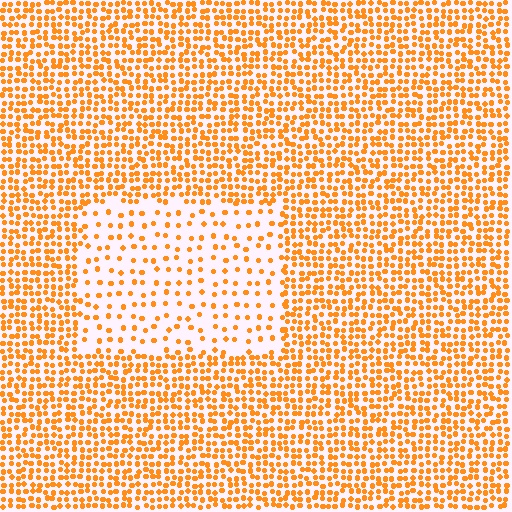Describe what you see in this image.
The image contains small orange elements arranged at two different densities. A rectangle-shaped region is visible where the elements are less densely packed than the surrounding area.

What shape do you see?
I see a rectangle.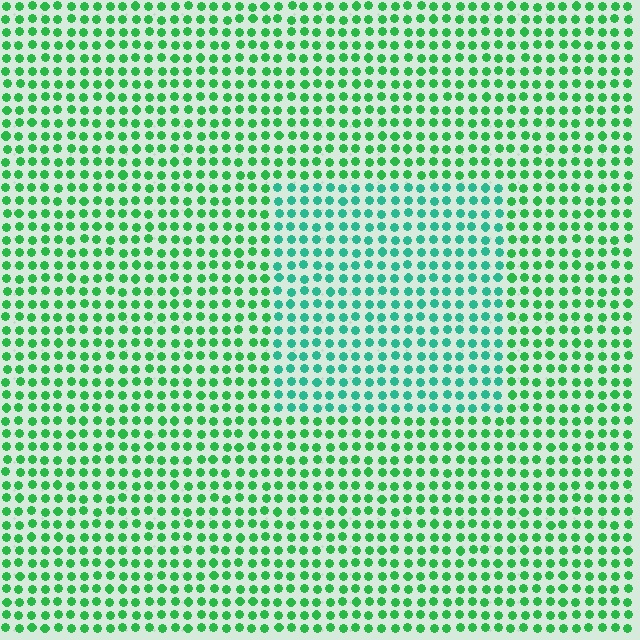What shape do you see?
I see a rectangle.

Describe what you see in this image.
The image is filled with small green elements in a uniform arrangement. A rectangle-shaped region is visible where the elements are tinted to a slightly different hue, forming a subtle color boundary.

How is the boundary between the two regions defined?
The boundary is defined purely by a slight shift in hue (about 31 degrees). Spacing, size, and orientation are identical on both sides.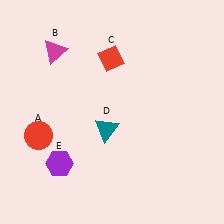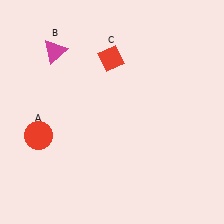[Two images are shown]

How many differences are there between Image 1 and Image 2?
There are 2 differences between the two images.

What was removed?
The teal triangle (D), the purple hexagon (E) were removed in Image 2.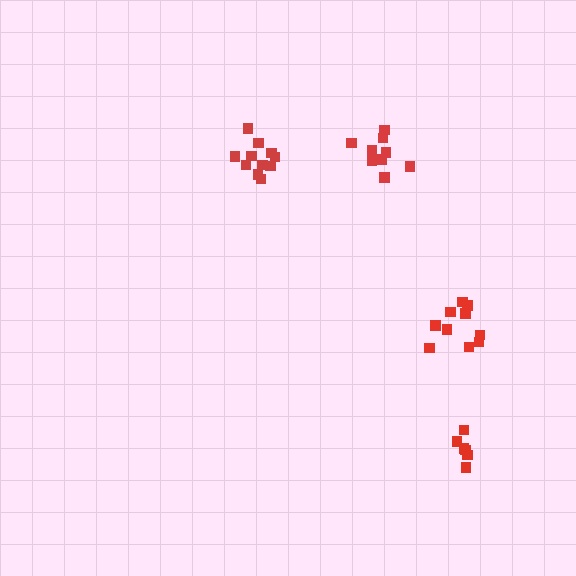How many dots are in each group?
Group 1: 9 dots, Group 2: 11 dots, Group 3: 6 dots, Group 4: 10 dots (36 total).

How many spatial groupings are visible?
There are 4 spatial groupings.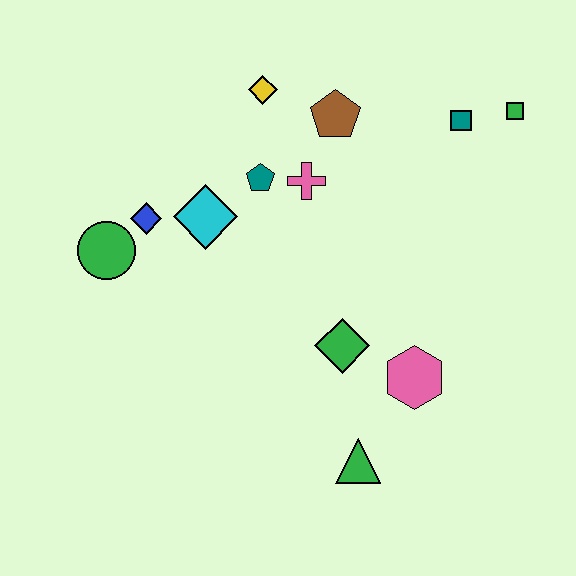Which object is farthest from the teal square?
The green circle is farthest from the teal square.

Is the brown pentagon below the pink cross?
No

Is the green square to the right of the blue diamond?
Yes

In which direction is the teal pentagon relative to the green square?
The teal pentagon is to the left of the green square.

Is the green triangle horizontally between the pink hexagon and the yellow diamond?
Yes